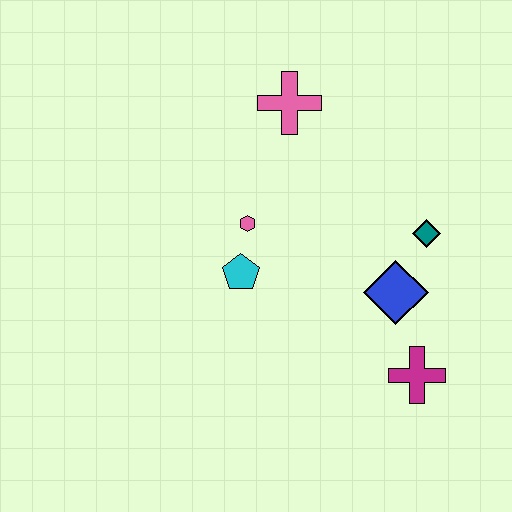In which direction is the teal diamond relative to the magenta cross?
The teal diamond is above the magenta cross.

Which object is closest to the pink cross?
The pink hexagon is closest to the pink cross.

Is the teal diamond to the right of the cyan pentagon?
Yes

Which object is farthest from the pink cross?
The magenta cross is farthest from the pink cross.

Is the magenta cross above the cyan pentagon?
No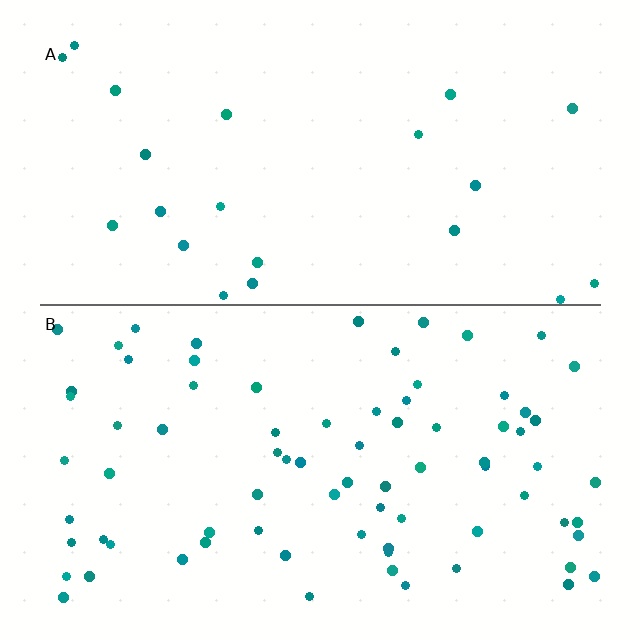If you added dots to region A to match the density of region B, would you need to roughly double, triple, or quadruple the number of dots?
Approximately triple.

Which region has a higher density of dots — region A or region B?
B (the bottom).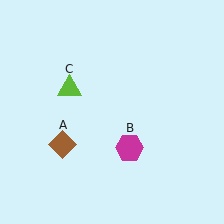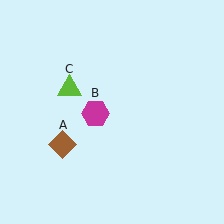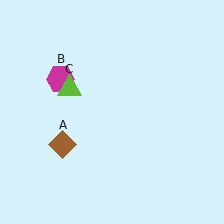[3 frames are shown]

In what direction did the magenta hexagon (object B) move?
The magenta hexagon (object B) moved up and to the left.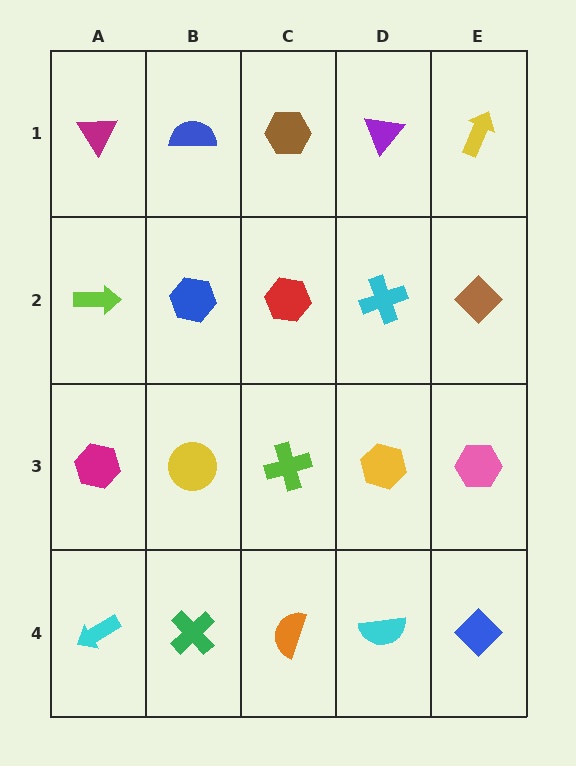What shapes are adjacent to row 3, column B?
A blue hexagon (row 2, column B), a green cross (row 4, column B), a magenta hexagon (row 3, column A), a lime cross (row 3, column C).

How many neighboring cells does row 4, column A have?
2.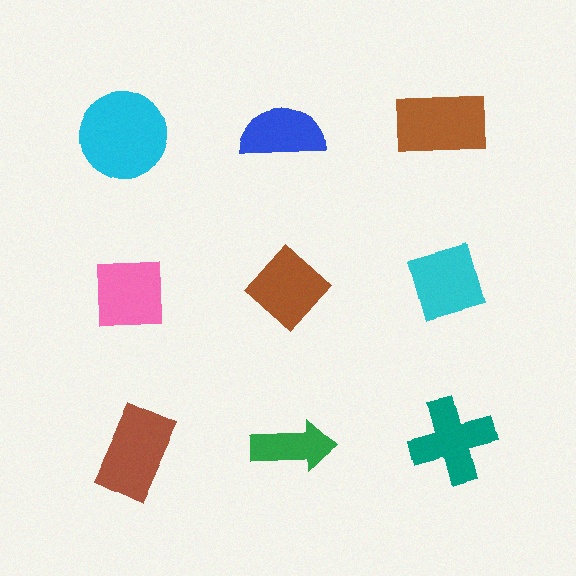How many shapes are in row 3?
3 shapes.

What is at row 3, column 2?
A green arrow.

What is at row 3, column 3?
A teal cross.